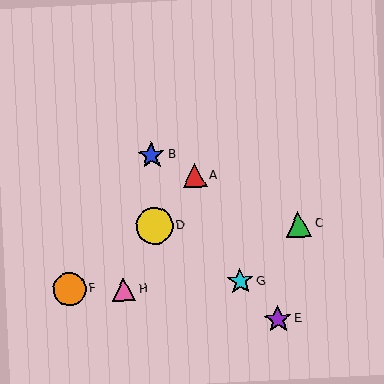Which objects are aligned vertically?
Objects B, D are aligned vertically.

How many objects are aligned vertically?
2 objects (B, D) are aligned vertically.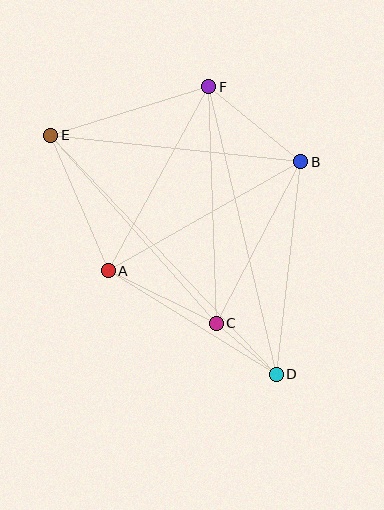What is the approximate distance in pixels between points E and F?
The distance between E and F is approximately 165 pixels.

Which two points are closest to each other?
Points C and D are closest to each other.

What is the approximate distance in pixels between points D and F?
The distance between D and F is approximately 295 pixels.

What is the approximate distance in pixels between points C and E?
The distance between C and E is approximately 250 pixels.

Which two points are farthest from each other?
Points D and E are farthest from each other.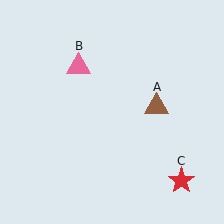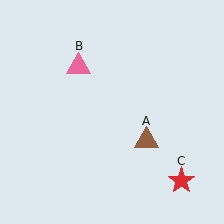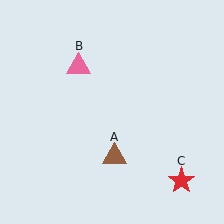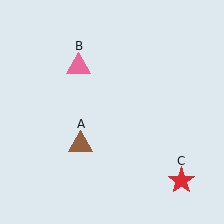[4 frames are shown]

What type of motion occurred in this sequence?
The brown triangle (object A) rotated clockwise around the center of the scene.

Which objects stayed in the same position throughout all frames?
Pink triangle (object B) and red star (object C) remained stationary.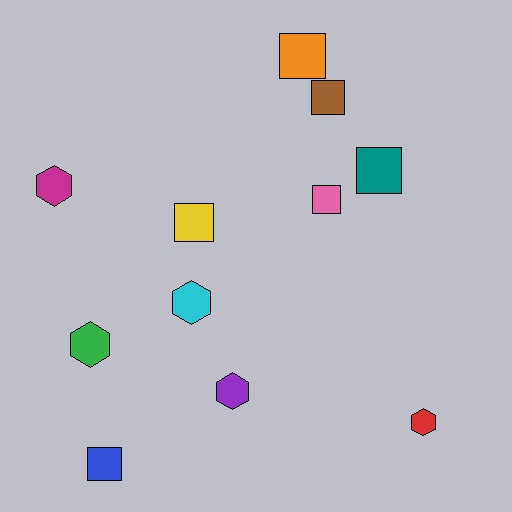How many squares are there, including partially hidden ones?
There are 6 squares.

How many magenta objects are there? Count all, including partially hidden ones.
There is 1 magenta object.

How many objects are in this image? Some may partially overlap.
There are 11 objects.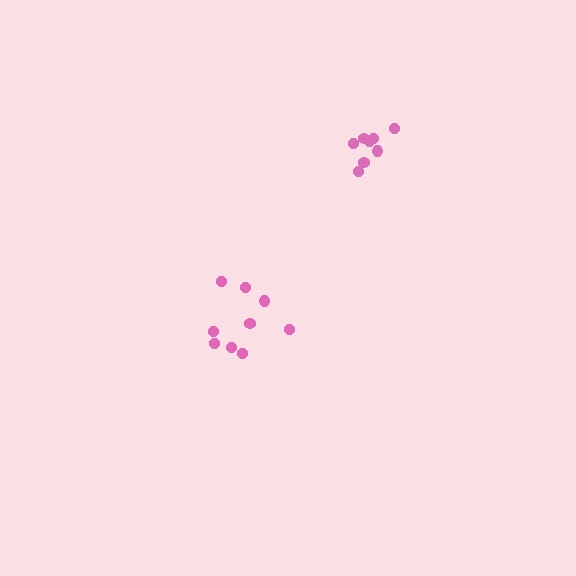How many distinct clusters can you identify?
There are 2 distinct clusters.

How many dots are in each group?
Group 1: 9 dots, Group 2: 8 dots (17 total).